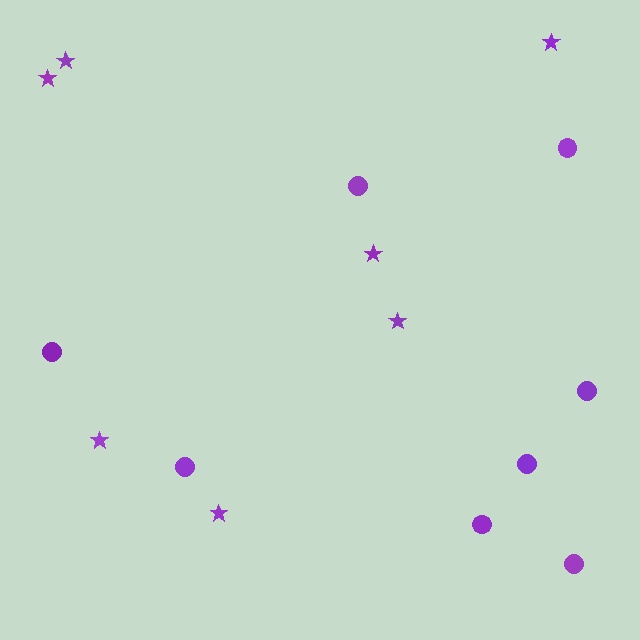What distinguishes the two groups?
There are 2 groups: one group of stars (7) and one group of circles (8).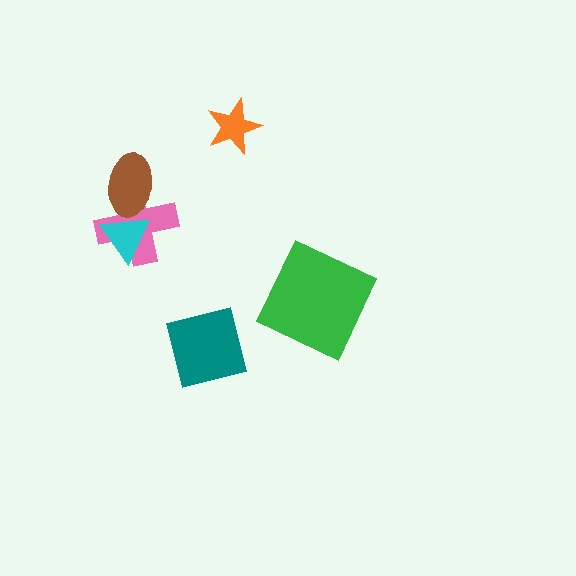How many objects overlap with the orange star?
0 objects overlap with the orange star.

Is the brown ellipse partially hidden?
Yes, it is partially covered by another shape.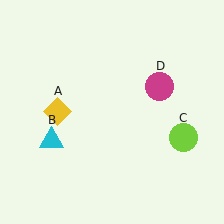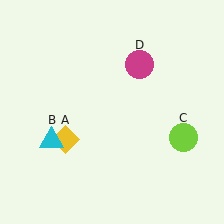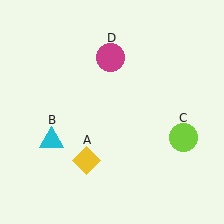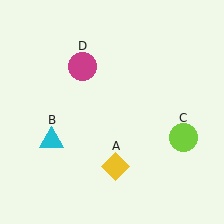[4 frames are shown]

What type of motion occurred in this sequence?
The yellow diamond (object A), magenta circle (object D) rotated counterclockwise around the center of the scene.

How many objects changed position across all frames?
2 objects changed position: yellow diamond (object A), magenta circle (object D).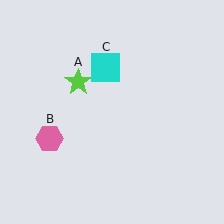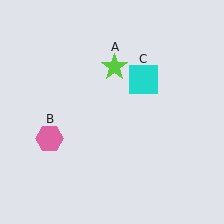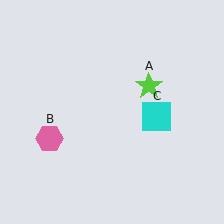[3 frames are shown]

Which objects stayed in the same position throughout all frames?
Pink hexagon (object B) remained stationary.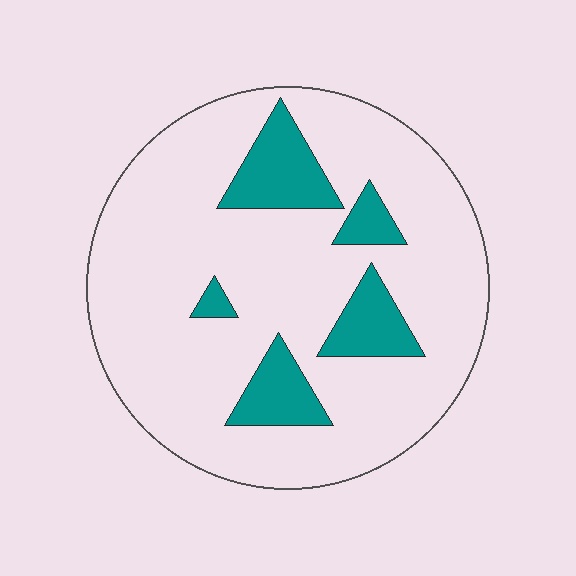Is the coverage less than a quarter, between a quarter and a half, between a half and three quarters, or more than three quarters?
Less than a quarter.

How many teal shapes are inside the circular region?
5.